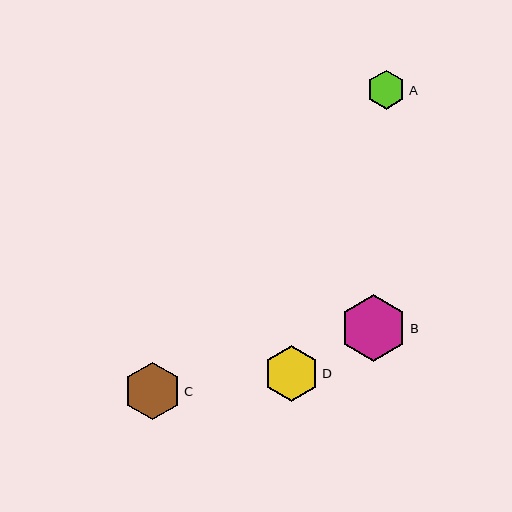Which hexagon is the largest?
Hexagon B is the largest with a size of approximately 67 pixels.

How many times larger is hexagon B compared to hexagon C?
Hexagon B is approximately 1.2 times the size of hexagon C.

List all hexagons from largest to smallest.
From largest to smallest: B, C, D, A.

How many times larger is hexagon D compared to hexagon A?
Hexagon D is approximately 1.4 times the size of hexagon A.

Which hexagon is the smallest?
Hexagon A is the smallest with a size of approximately 39 pixels.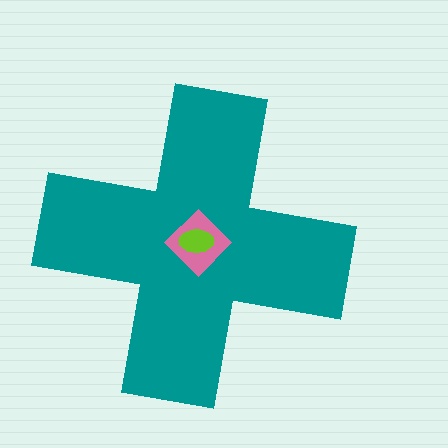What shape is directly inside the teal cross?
The pink diamond.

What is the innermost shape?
The lime ellipse.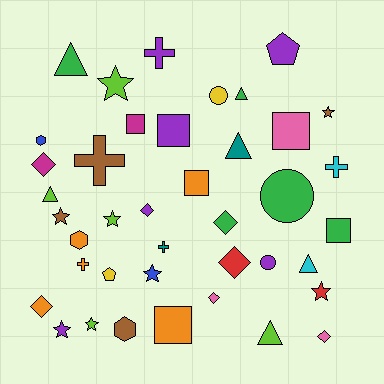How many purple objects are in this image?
There are 6 purple objects.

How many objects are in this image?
There are 40 objects.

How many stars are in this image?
There are 8 stars.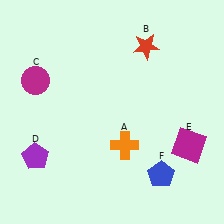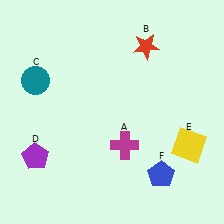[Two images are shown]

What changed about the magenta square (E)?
In Image 1, E is magenta. In Image 2, it changed to yellow.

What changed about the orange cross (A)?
In Image 1, A is orange. In Image 2, it changed to magenta.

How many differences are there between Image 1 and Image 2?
There are 3 differences between the two images.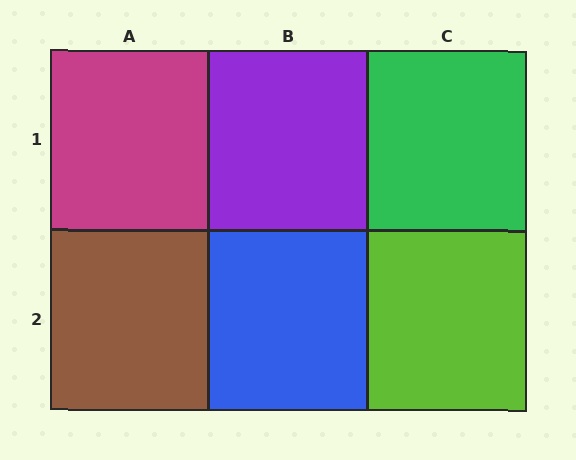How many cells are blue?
1 cell is blue.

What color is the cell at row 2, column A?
Brown.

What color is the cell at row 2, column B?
Blue.